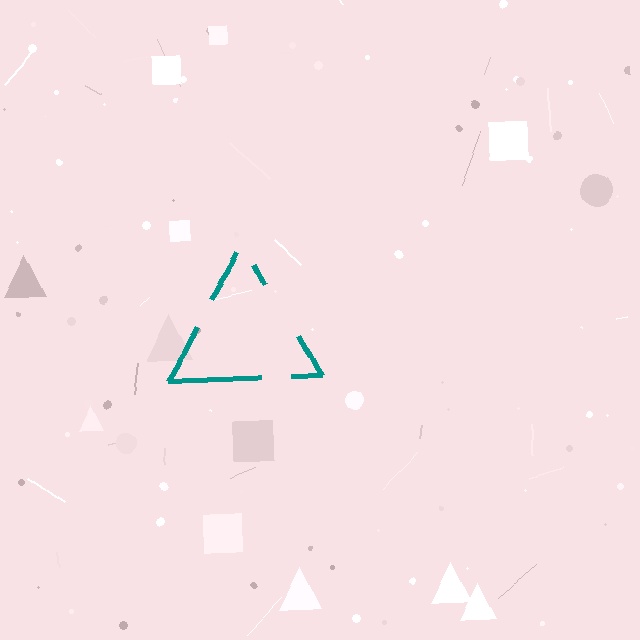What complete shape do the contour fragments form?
The contour fragments form a triangle.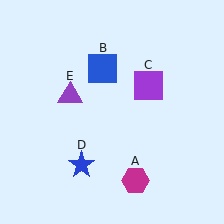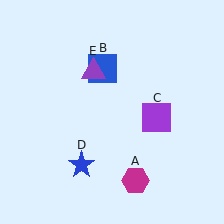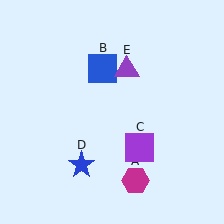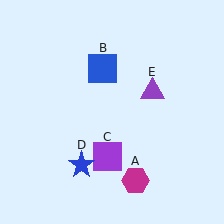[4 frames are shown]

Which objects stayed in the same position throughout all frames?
Magenta hexagon (object A) and blue square (object B) and blue star (object D) remained stationary.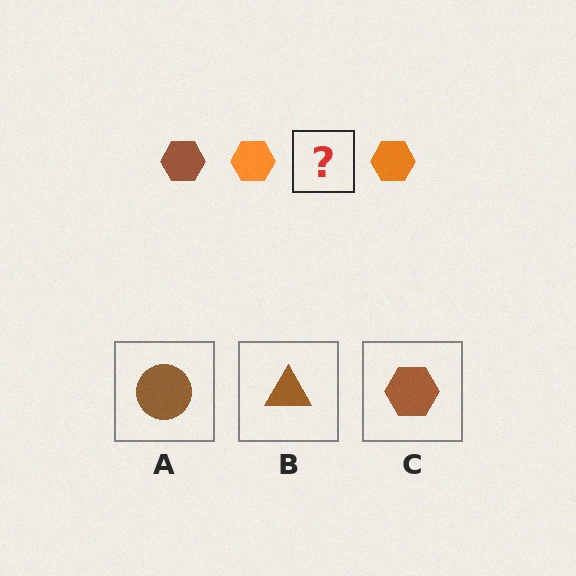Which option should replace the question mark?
Option C.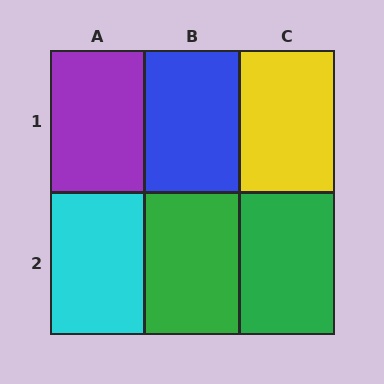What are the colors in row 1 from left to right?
Purple, blue, yellow.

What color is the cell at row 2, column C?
Green.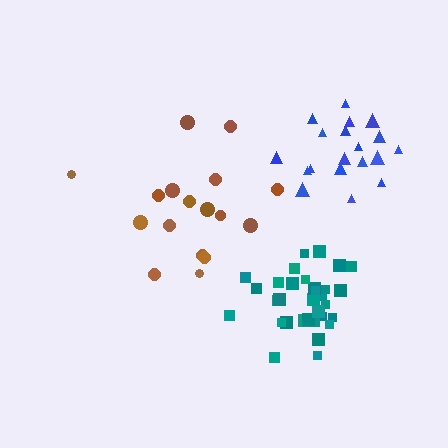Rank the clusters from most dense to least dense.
teal, blue, brown.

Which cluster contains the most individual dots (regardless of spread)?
Teal (33).